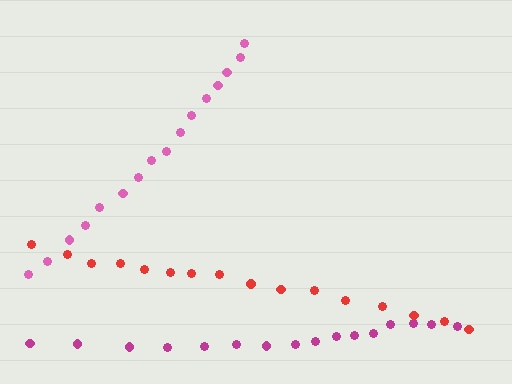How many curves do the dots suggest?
There are 3 distinct paths.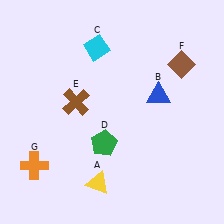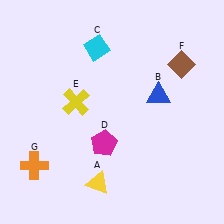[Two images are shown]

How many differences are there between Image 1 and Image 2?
There are 2 differences between the two images.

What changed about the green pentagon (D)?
In Image 1, D is green. In Image 2, it changed to magenta.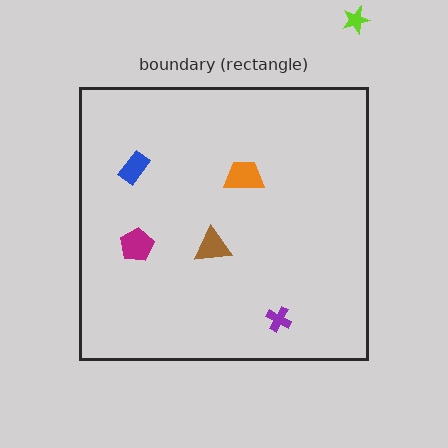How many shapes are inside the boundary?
5 inside, 1 outside.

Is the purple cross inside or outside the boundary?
Inside.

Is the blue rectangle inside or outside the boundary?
Inside.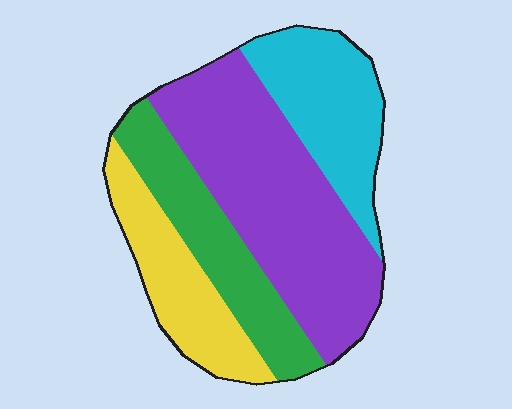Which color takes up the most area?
Purple, at roughly 40%.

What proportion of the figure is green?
Green takes up about one fifth (1/5) of the figure.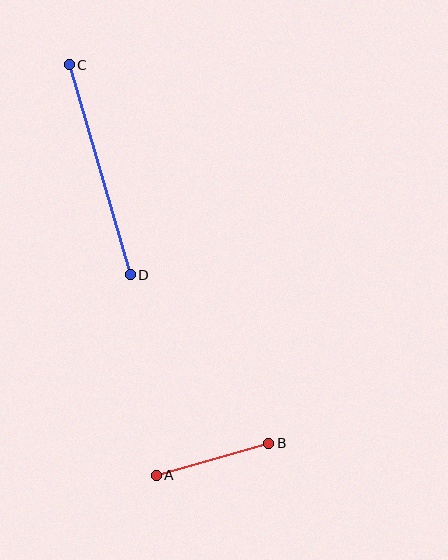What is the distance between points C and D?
The distance is approximately 218 pixels.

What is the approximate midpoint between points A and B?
The midpoint is at approximately (212, 459) pixels.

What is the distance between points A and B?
The distance is approximately 117 pixels.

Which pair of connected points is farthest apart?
Points C and D are farthest apart.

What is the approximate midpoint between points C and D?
The midpoint is at approximately (100, 170) pixels.